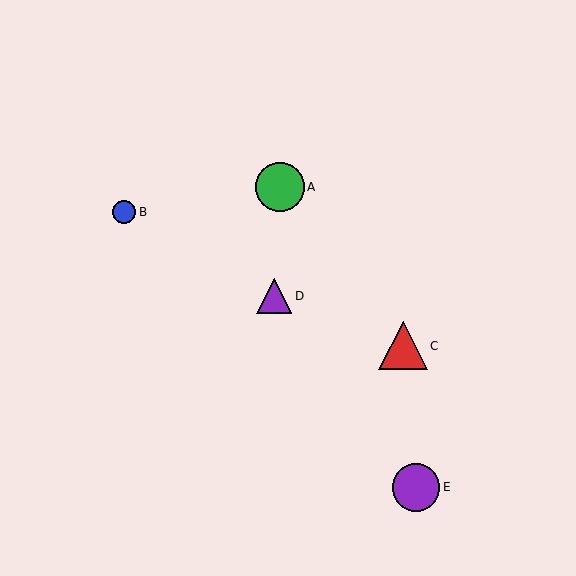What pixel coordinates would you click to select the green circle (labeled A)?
Click at (280, 187) to select the green circle A.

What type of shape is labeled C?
Shape C is a red triangle.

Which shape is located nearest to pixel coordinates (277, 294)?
The purple triangle (labeled D) at (274, 296) is nearest to that location.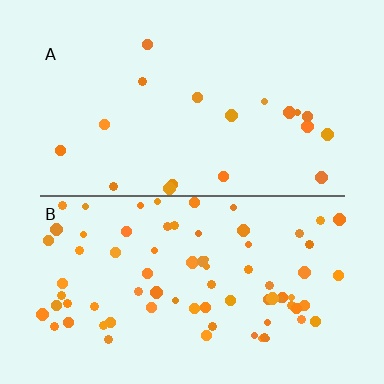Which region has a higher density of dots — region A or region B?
B (the bottom).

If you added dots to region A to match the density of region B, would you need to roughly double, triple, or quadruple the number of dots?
Approximately quadruple.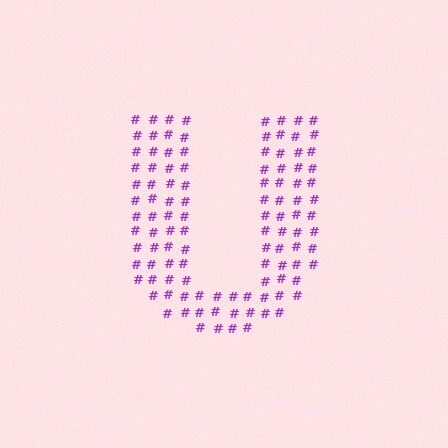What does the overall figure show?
The overall figure shows the letter U.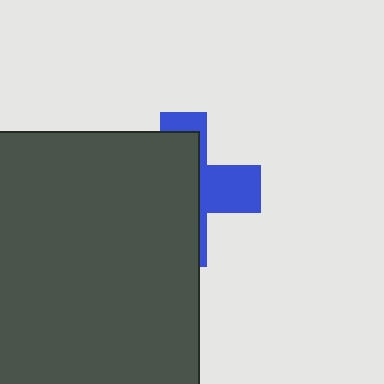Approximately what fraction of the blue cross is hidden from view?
Roughly 63% of the blue cross is hidden behind the dark gray square.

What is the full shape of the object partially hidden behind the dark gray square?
The partially hidden object is a blue cross.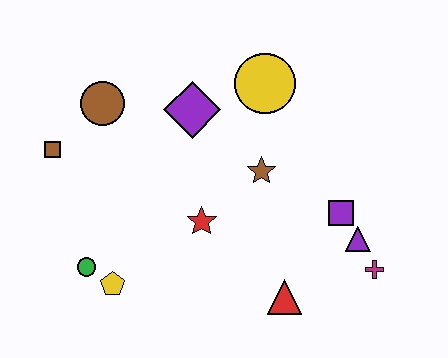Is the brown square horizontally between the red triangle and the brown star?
No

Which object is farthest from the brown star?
The brown square is farthest from the brown star.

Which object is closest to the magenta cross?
The purple triangle is closest to the magenta cross.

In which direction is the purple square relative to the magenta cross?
The purple square is above the magenta cross.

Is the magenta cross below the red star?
Yes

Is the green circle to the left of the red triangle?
Yes